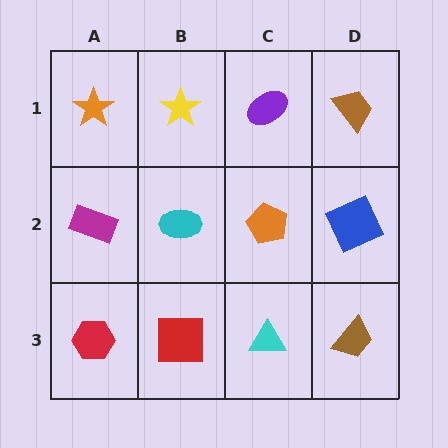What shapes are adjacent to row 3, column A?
A magenta rectangle (row 2, column A), a red square (row 3, column B).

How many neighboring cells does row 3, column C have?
3.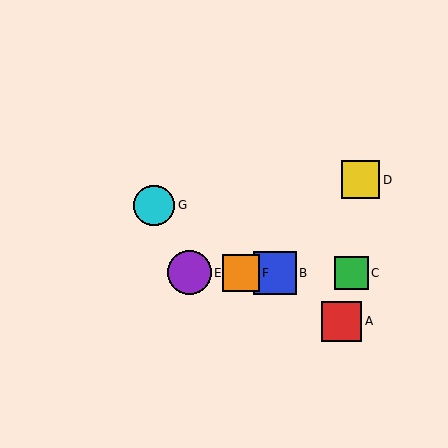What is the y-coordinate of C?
Object C is at y≈273.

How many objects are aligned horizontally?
4 objects (B, C, E, F) are aligned horizontally.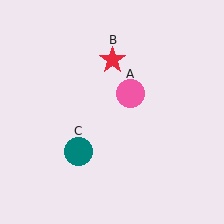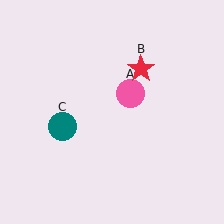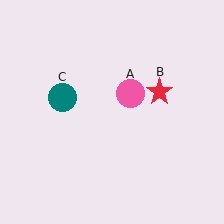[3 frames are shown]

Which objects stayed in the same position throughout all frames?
Pink circle (object A) remained stationary.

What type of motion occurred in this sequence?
The red star (object B), teal circle (object C) rotated clockwise around the center of the scene.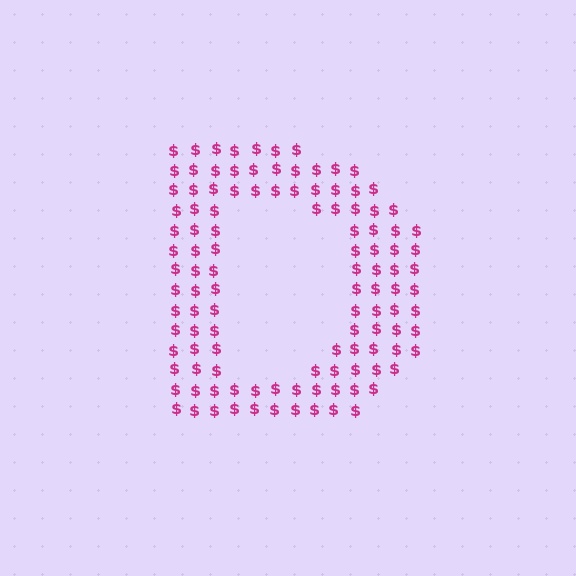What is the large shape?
The large shape is the letter D.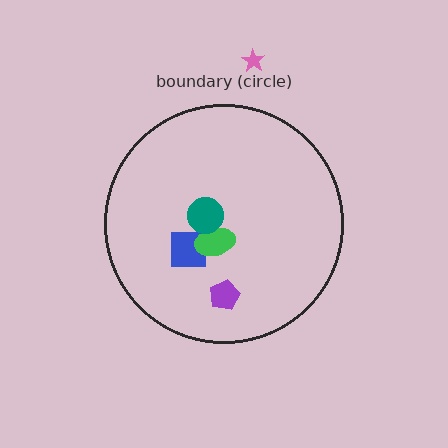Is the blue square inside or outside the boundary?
Inside.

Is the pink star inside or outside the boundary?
Outside.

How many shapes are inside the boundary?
4 inside, 1 outside.